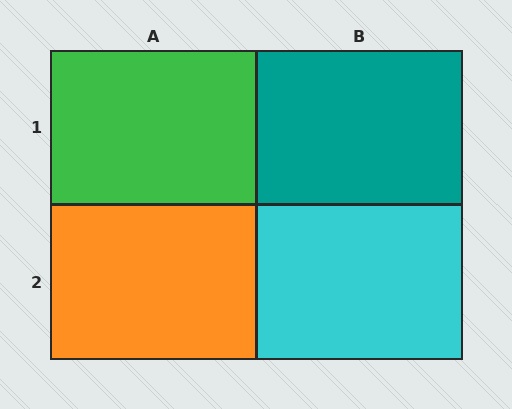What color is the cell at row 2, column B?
Cyan.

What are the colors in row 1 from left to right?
Green, teal.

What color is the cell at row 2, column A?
Orange.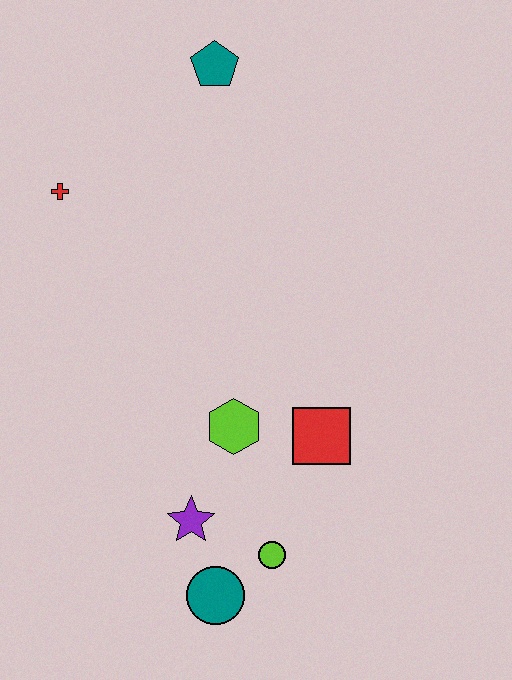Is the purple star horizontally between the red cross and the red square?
Yes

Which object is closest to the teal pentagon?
The red cross is closest to the teal pentagon.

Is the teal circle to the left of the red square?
Yes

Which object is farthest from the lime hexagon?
The teal pentagon is farthest from the lime hexagon.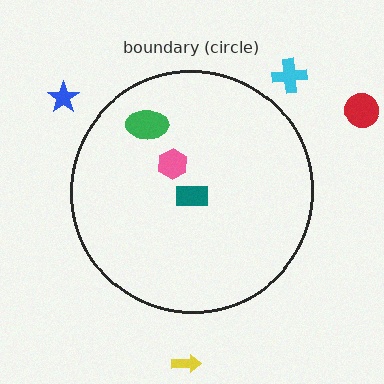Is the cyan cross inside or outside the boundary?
Outside.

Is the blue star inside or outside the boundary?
Outside.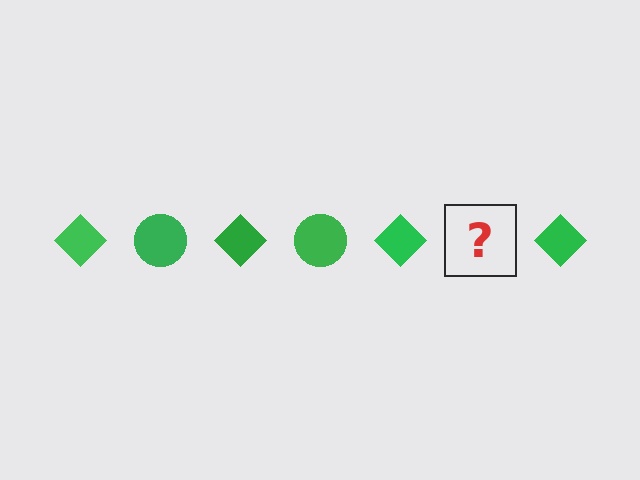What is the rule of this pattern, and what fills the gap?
The rule is that the pattern cycles through diamond, circle shapes in green. The gap should be filled with a green circle.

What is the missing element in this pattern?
The missing element is a green circle.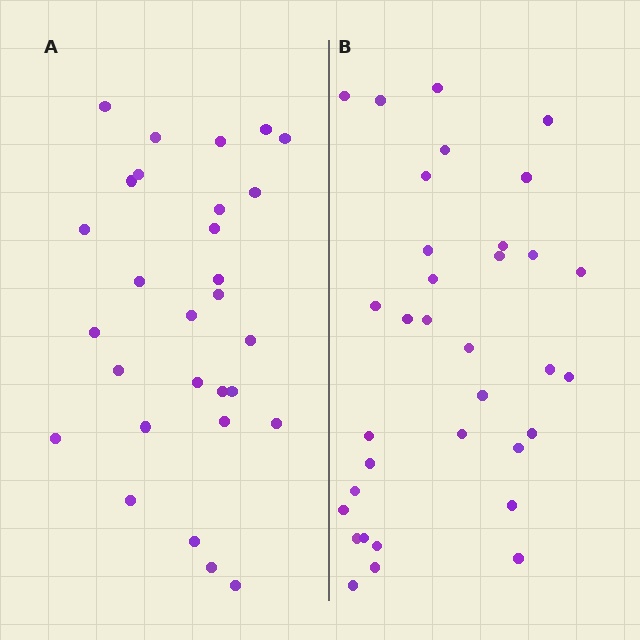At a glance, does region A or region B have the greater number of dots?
Region B (the right region) has more dots.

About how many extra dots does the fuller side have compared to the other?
Region B has about 5 more dots than region A.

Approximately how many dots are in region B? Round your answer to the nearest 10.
About 30 dots. (The exact count is 34, which rounds to 30.)